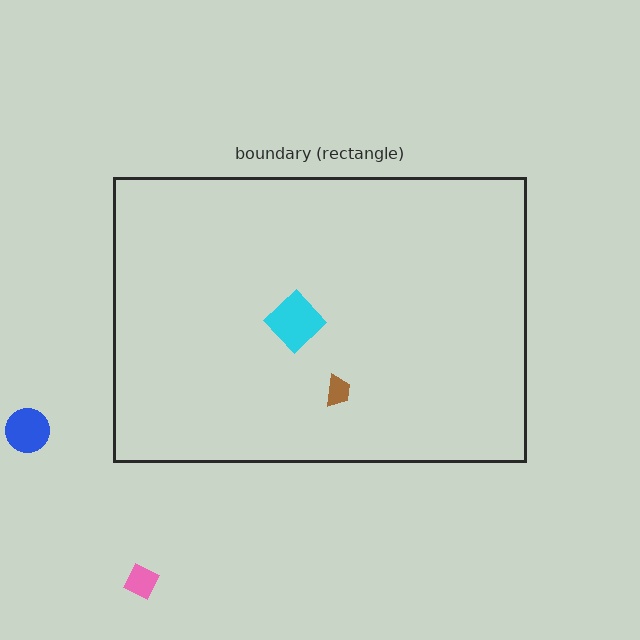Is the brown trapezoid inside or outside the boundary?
Inside.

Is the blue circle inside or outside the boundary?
Outside.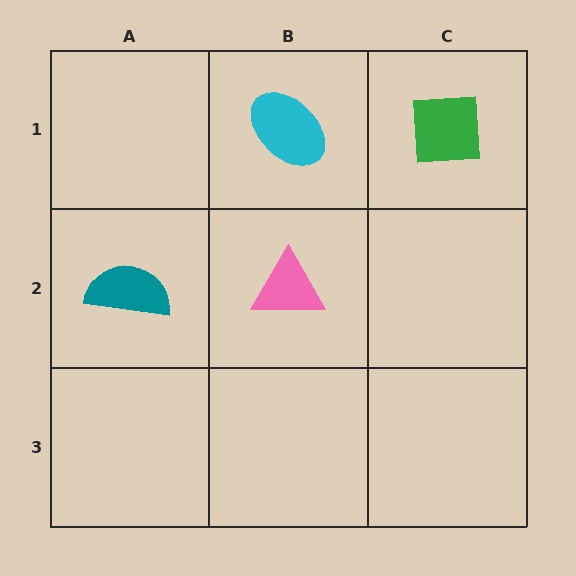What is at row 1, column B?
A cyan ellipse.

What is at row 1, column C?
A green square.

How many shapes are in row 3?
0 shapes.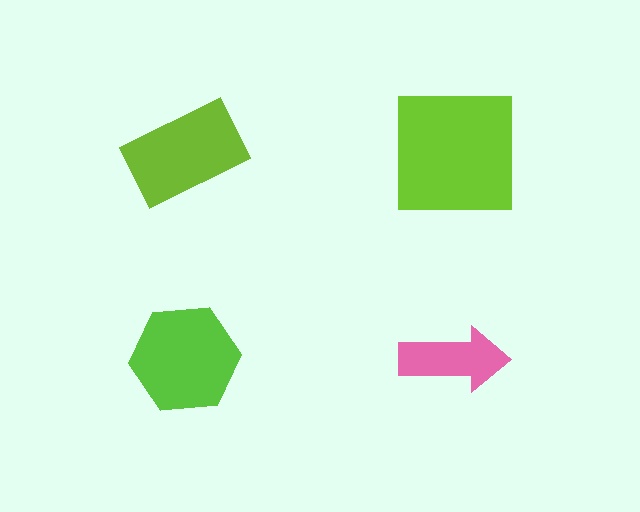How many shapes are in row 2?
2 shapes.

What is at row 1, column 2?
A lime square.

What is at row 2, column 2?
A pink arrow.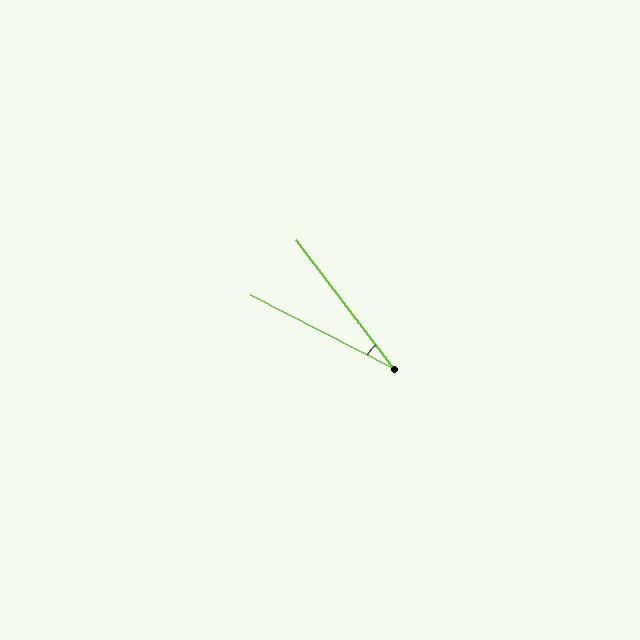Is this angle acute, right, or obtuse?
It is acute.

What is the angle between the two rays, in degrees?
Approximately 26 degrees.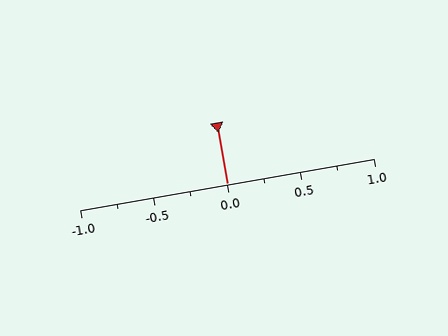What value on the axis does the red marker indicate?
The marker indicates approximately 0.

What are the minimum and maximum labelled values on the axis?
The axis runs from -1.0 to 1.0.